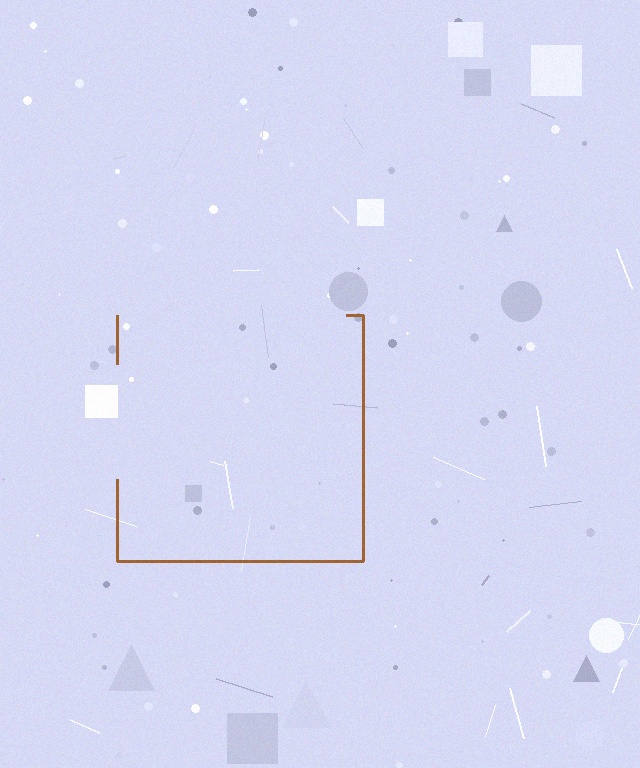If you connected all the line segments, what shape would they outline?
They would outline a square.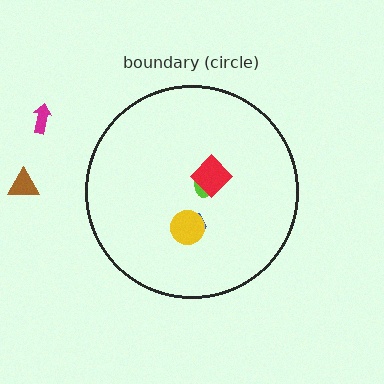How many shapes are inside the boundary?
4 inside, 2 outside.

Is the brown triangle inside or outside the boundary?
Outside.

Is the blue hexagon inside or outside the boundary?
Inside.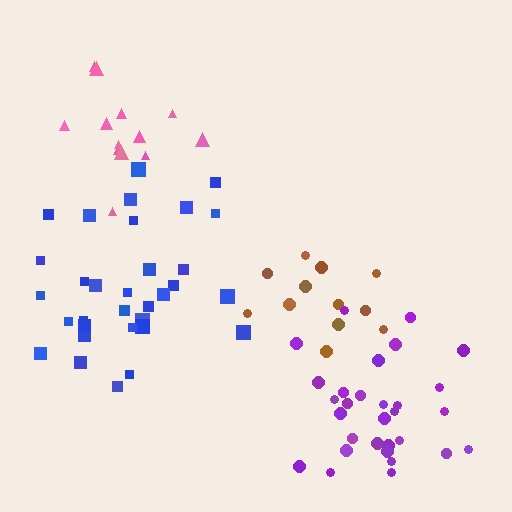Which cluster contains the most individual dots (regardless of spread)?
Blue (32).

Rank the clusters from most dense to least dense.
purple, blue, pink, brown.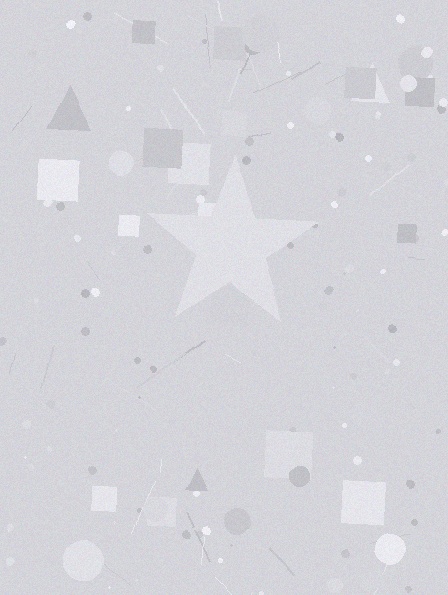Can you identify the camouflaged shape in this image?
The camouflaged shape is a star.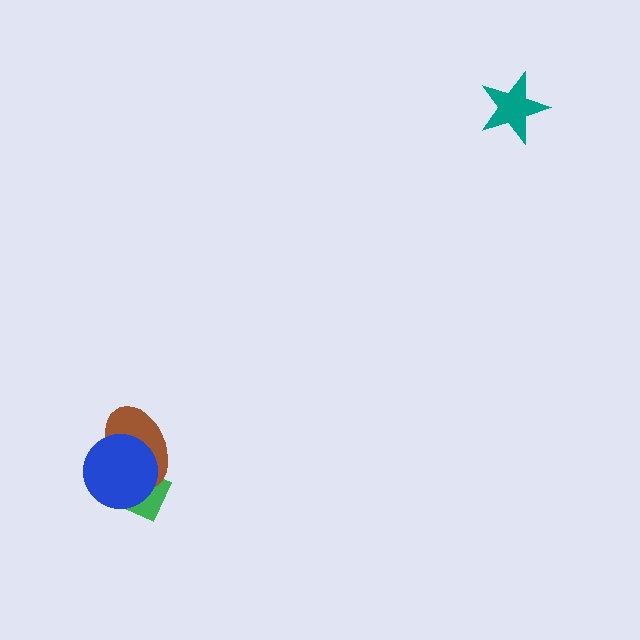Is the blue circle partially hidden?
No, no other shape covers it.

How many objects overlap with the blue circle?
2 objects overlap with the blue circle.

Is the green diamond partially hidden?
Yes, it is partially covered by another shape.